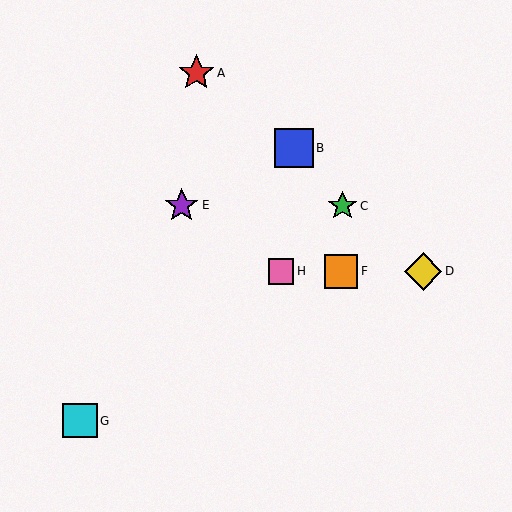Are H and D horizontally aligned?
Yes, both are at y≈271.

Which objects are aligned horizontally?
Objects D, F, H are aligned horizontally.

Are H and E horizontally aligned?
No, H is at y≈271 and E is at y≈205.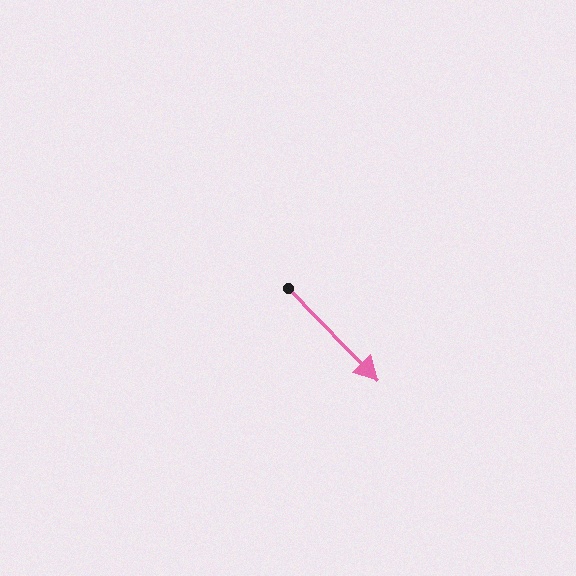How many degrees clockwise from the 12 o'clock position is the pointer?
Approximately 136 degrees.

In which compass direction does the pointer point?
Southeast.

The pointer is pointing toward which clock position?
Roughly 5 o'clock.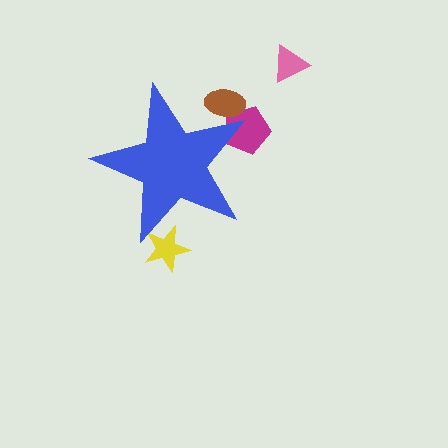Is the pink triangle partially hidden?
No, the pink triangle is fully visible.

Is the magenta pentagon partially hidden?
Yes, the magenta pentagon is partially hidden behind the blue star.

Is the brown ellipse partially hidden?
Yes, the brown ellipse is partially hidden behind the blue star.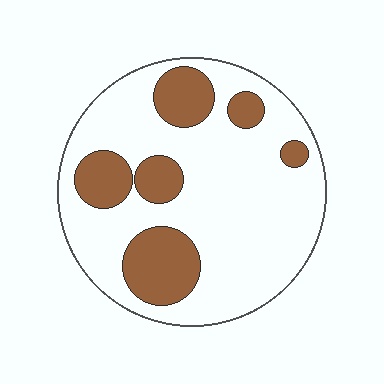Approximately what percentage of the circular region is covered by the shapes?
Approximately 25%.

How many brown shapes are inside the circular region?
6.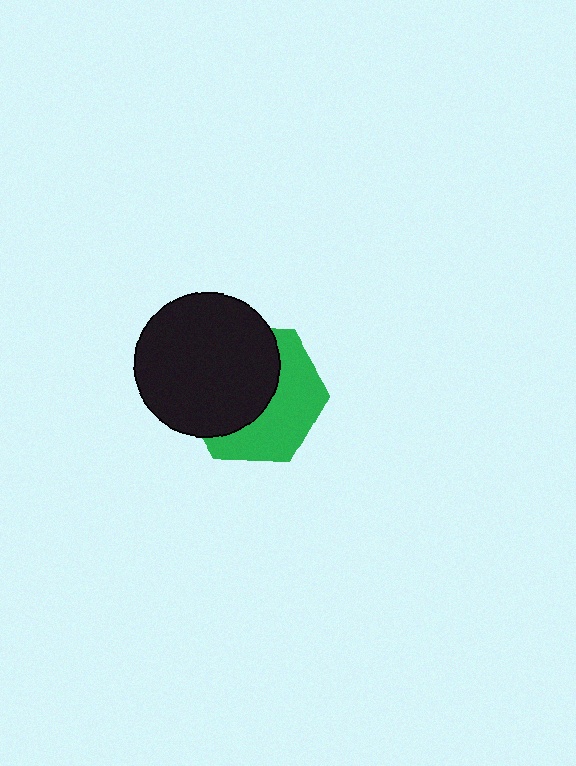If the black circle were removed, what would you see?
You would see the complete green hexagon.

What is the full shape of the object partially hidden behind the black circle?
The partially hidden object is a green hexagon.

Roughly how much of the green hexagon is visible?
About half of it is visible (roughly 46%).